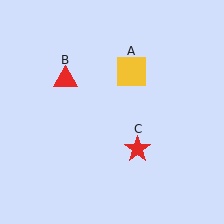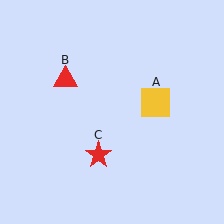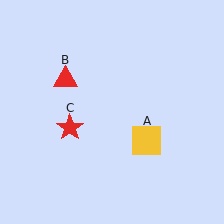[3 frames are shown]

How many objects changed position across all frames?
2 objects changed position: yellow square (object A), red star (object C).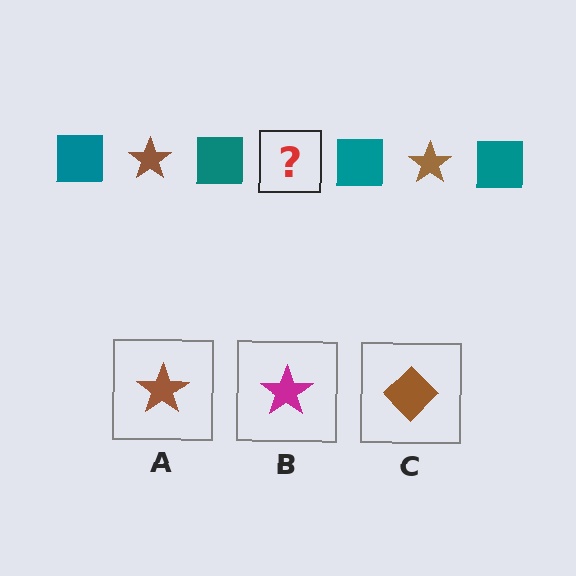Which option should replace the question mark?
Option A.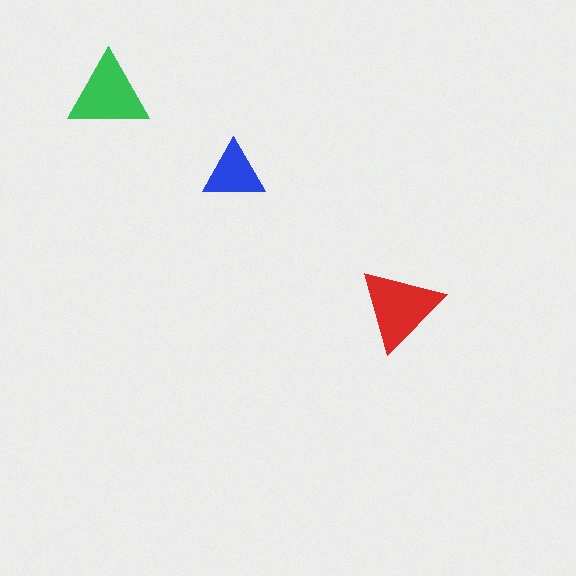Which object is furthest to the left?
The green triangle is leftmost.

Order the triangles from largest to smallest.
the red one, the green one, the blue one.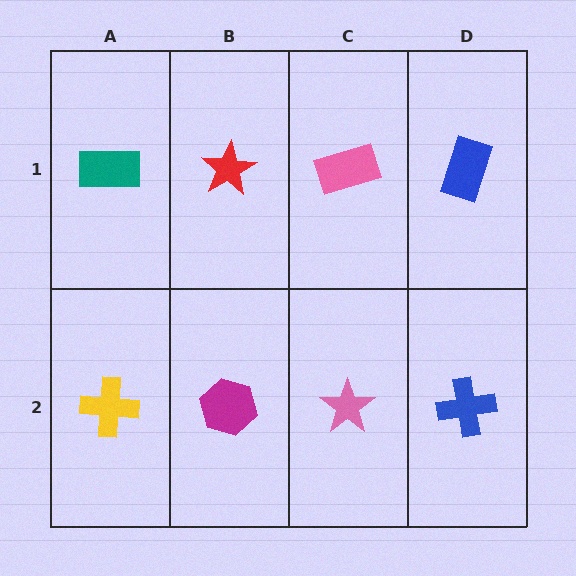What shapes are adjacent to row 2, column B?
A red star (row 1, column B), a yellow cross (row 2, column A), a pink star (row 2, column C).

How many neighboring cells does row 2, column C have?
3.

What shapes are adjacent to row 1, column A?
A yellow cross (row 2, column A), a red star (row 1, column B).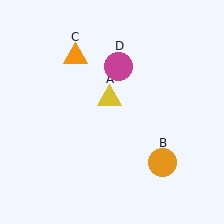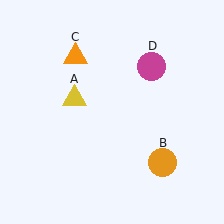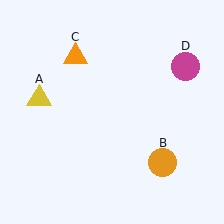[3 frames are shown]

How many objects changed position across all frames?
2 objects changed position: yellow triangle (object A), magenta circle (object D).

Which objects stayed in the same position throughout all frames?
Orange circle (object B) and orange triangle (object C) remained stationary.